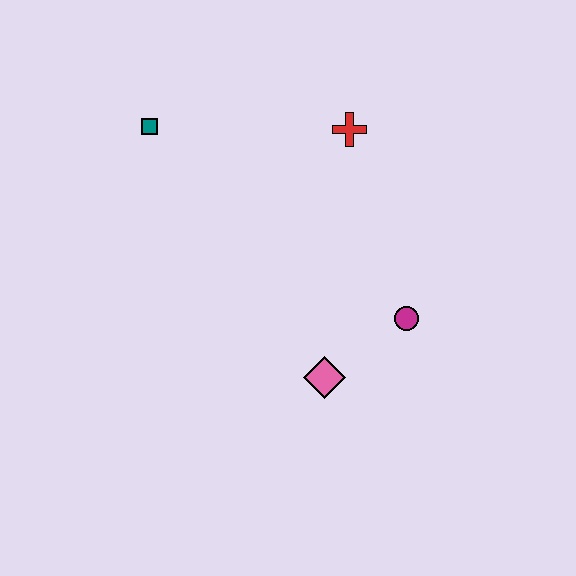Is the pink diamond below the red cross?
Yes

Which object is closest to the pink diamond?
The magenta circle is closest to the pink diamond.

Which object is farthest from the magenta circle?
The teal square is farthest from the magenta circle.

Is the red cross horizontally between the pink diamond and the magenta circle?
Yes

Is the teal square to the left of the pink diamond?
Yes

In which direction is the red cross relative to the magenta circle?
The red cross is above the magenta circle.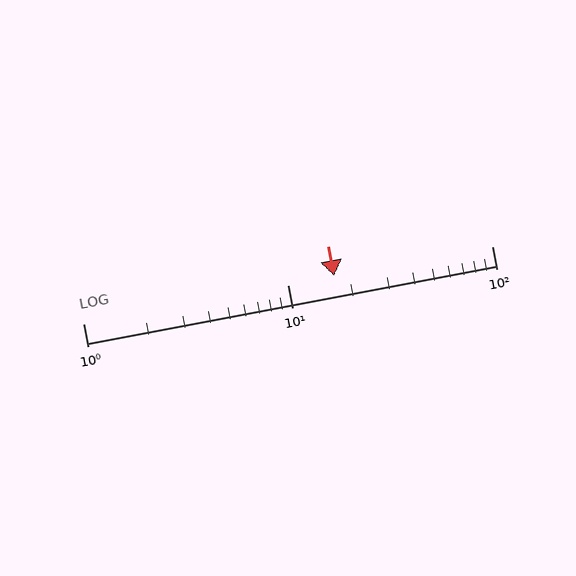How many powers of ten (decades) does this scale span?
The scale spans 2 decades, from 1 to 100.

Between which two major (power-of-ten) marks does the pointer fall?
The pointer is between 10 and 100.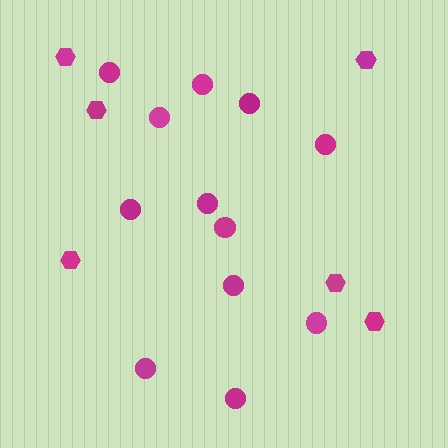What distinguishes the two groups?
There are 2 groups: one group of circles (12) and one group of hexagons (6).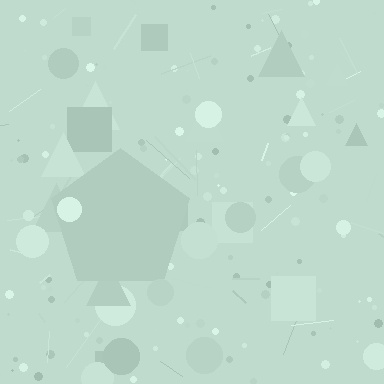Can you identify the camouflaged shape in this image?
The camouflaged shape is a pentagon.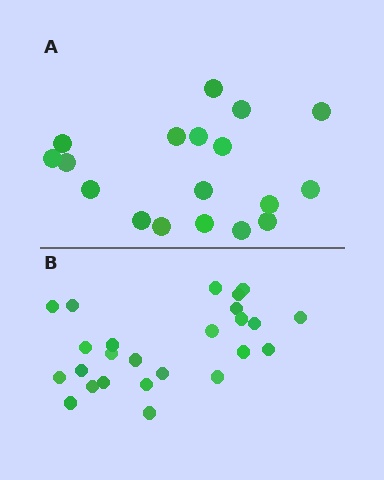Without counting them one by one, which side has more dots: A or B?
Region B (the bottom region) has more dots.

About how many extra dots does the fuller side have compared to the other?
Region B has roughly 8 or so more dots than region A.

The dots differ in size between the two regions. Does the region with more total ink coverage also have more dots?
No. Region A has more total ink coverage because its dots are larger, but region B actually contains more individual dots. Total area can be misleading — the number of items is what matters here.